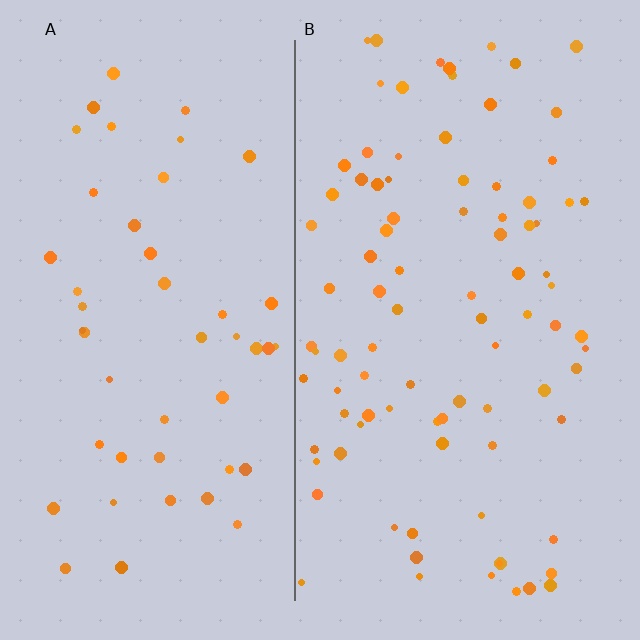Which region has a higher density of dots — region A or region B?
B (the right).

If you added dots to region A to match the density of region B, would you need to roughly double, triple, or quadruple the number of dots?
Approximately double.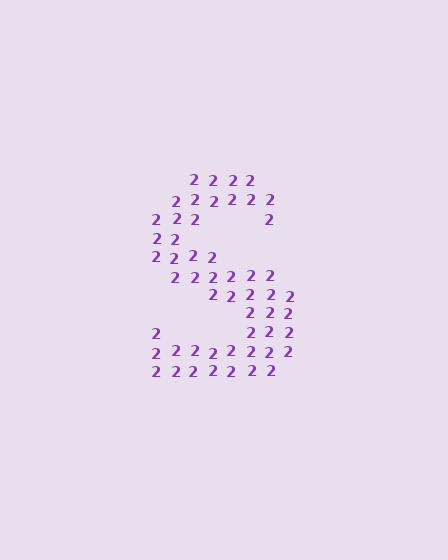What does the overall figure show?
The overall figure shows the letter S.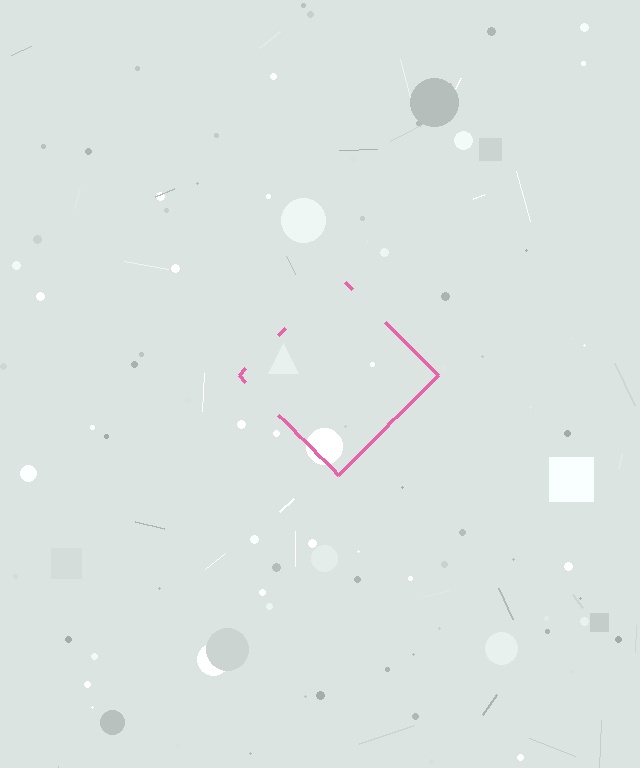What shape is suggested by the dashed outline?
The dashed outline suggests a diamond.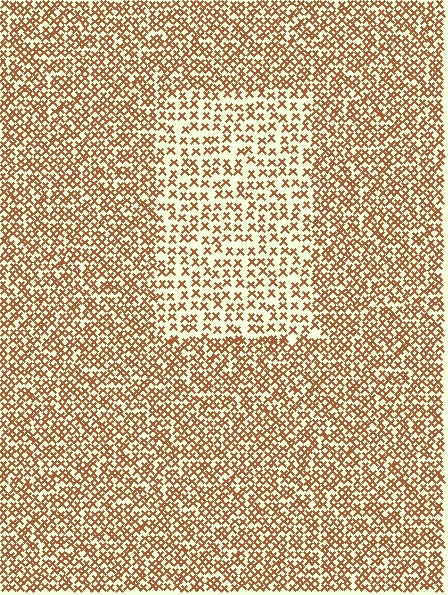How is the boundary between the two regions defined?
The boundary is defined by a change in element density (approximately 1.8x ratio). All elements are the same color, size, and shape.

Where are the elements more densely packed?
The elements are more densely packed outside the rectangle boundary.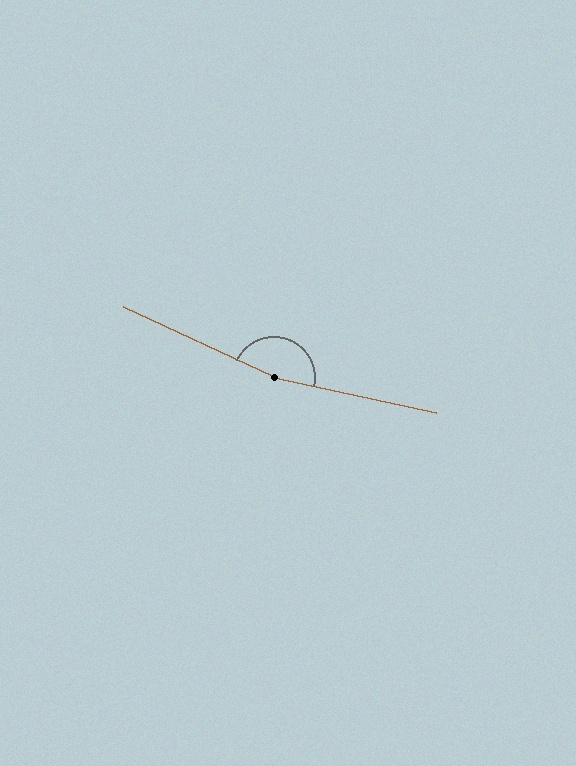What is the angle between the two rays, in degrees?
Approximately 167 degrees.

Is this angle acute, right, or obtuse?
It is obtuse.